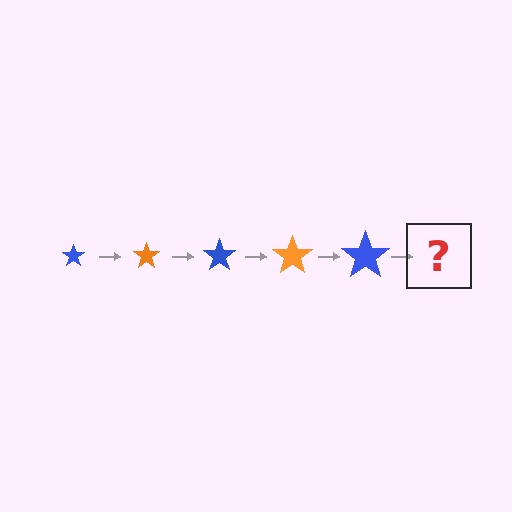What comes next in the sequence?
The next element should be an orange star, larger than the previous one.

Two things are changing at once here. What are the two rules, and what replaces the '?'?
The two rules are that the star grows larger each step and the color cycles through blue and orange. The '?' should be an orange star, larger than the previous one.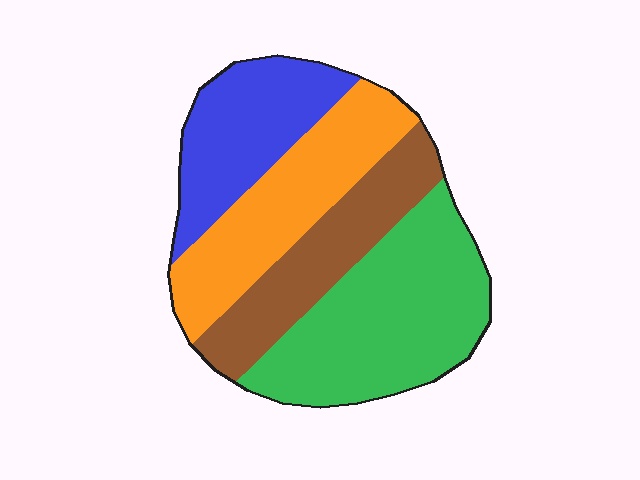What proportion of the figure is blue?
Blue takes up between a sixth and a third of the figure.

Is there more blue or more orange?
Orange.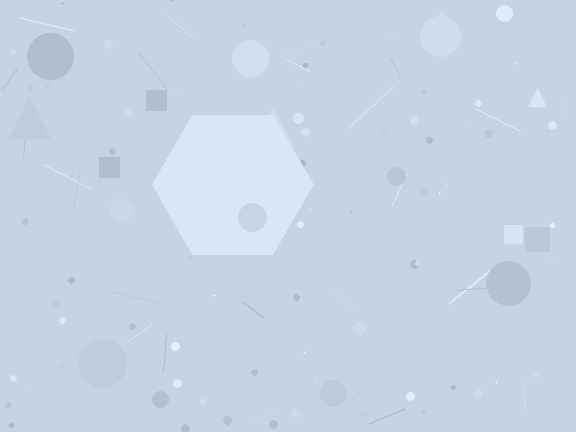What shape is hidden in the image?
A hexagon is hidden in the image.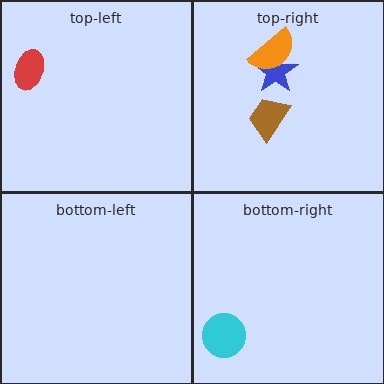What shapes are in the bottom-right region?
The cyan circle.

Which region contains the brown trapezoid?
The top-right region.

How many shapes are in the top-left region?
1.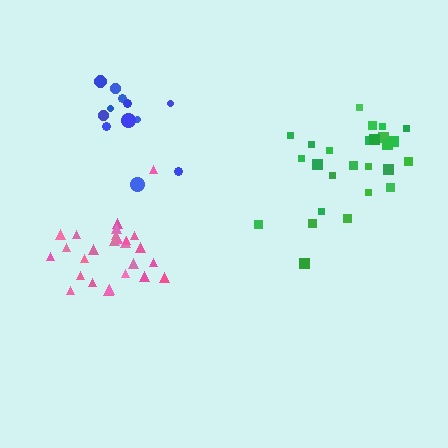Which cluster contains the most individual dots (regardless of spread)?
Pink (26).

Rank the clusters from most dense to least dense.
pink, blue, green.